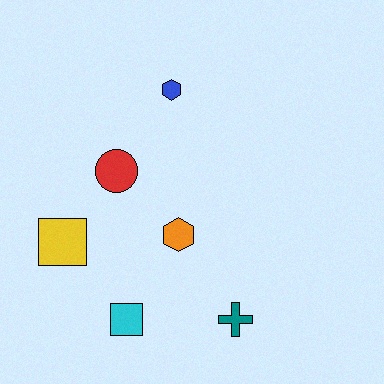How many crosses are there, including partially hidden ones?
There is 1 cross.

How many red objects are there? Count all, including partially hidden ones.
There is 1 red object.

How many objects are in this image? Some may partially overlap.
There are 6 objects.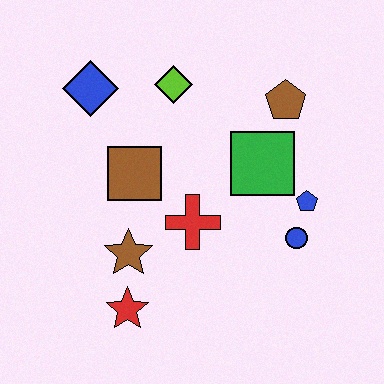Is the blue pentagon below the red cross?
No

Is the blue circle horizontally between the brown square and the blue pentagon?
Yes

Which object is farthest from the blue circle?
The blue diamond is farthest from the blue circle.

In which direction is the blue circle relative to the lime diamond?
The blue circle is below the lime diamond.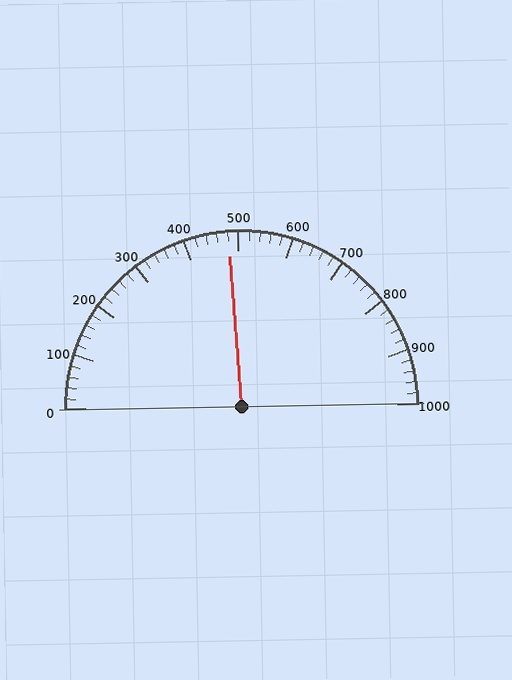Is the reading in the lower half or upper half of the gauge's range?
The reading is in the lower half of the range (0 to 1000).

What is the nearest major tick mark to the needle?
The nearest major tick mark is 500.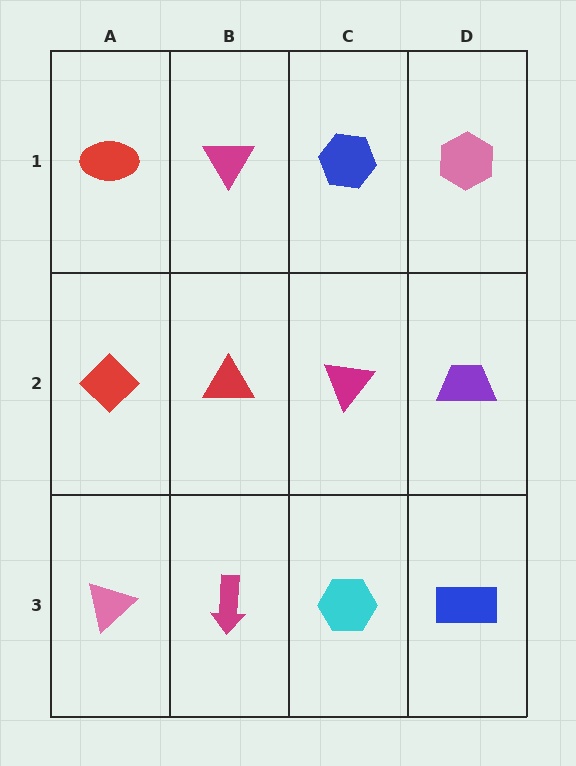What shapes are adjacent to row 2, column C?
A blue hexagon (row 1, column C), a cyan hexagon (row 3, column C), a red triangle (row 2, column B), a purple trapezoid (row 2, column D).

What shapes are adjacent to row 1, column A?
A red diamond (row 2, column A), a magenta triangle (row 1, column B).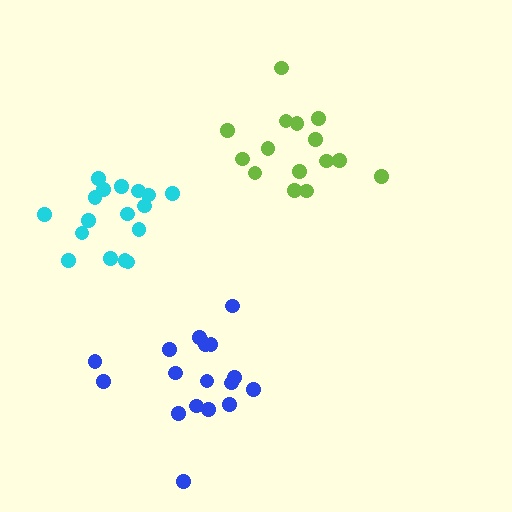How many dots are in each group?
Group 1: 15 dots, Group 2: 17 dots, Group 3: 17 dots (49 total).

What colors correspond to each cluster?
The clusters are colored: lime, blue, cyan.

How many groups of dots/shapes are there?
There are 3 groups.